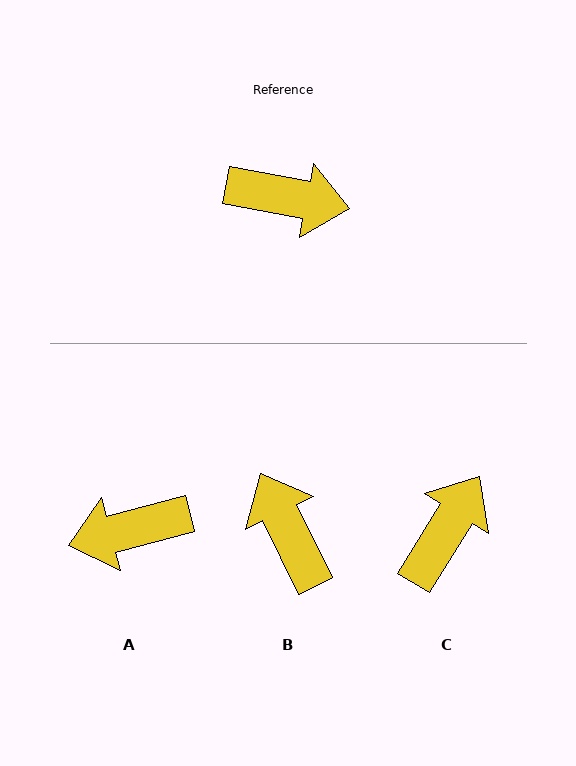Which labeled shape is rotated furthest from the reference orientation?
A, about 154 degrees away.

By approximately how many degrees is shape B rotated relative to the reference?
Approximately 127 degrees counter-clockwise.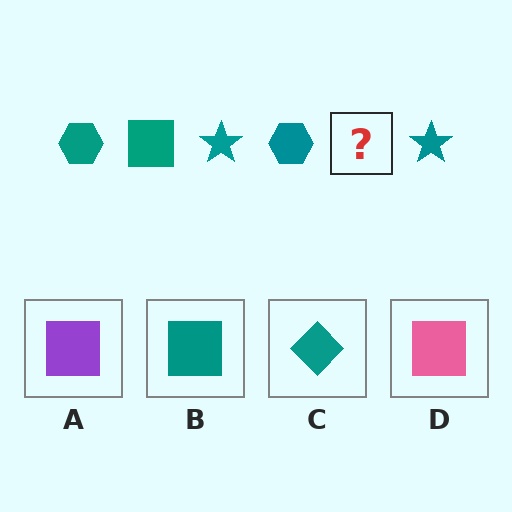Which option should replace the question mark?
Option B.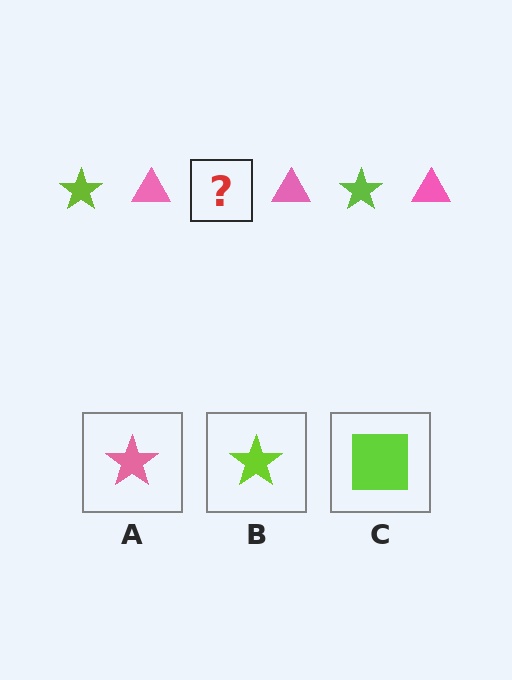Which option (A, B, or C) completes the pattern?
B.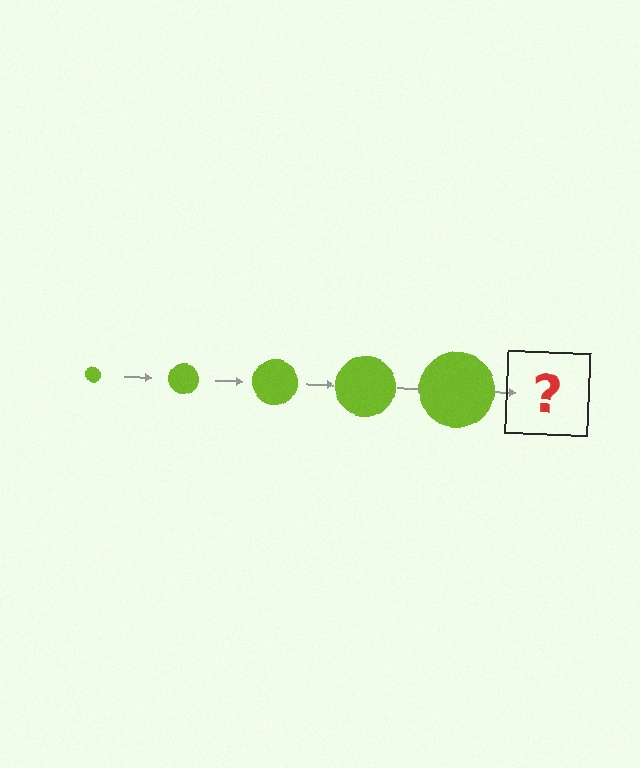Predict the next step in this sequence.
The next step is a lime circle, larger than the previous one.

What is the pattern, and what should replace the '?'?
The pattern is that the circle gets progressively larger each step. The '?' should be a lime circle, larger than the previous one.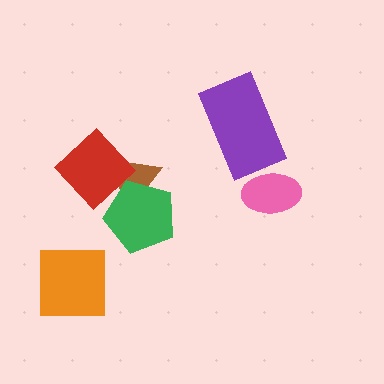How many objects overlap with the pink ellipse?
0 objects overlap with the pink ellipse.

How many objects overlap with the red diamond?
2 objects overlap with the red diamond.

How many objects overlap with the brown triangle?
2 objects overlap with the brown triangle.